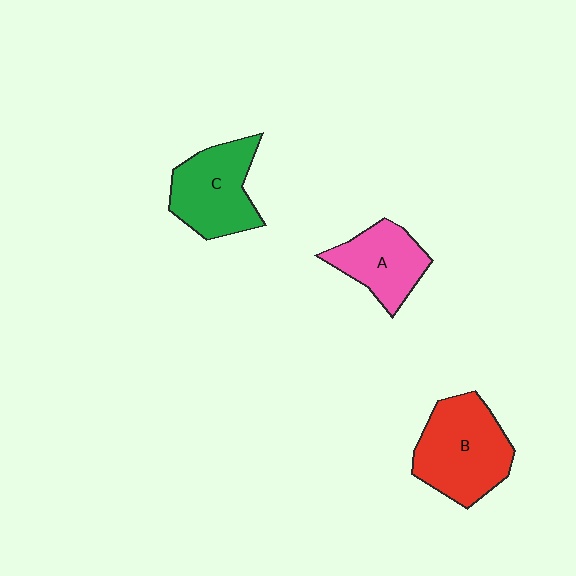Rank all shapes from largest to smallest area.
From largest to smallest: B (red), C (green), A (pink).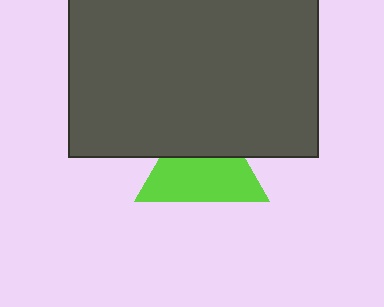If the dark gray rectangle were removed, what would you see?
You would see the complete lime triangle.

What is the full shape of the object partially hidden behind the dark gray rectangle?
The partially hidden object is a lime triangle.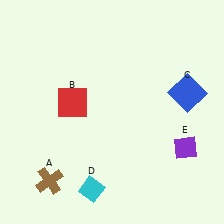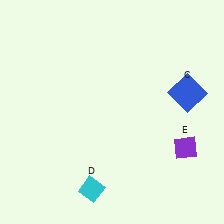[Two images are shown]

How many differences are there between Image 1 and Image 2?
There are 2 differences between the two images.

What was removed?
The red square (B), the brown cross (A) were removed in Image 2.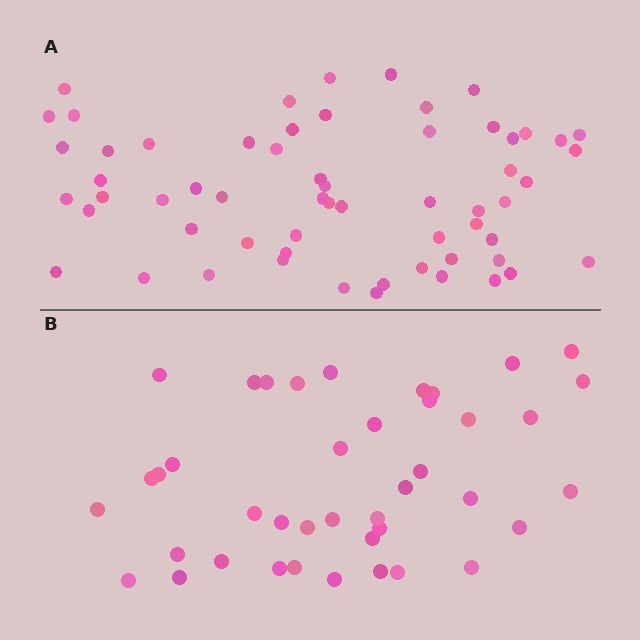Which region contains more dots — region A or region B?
Region A (the top region) has more dots.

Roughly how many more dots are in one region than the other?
Region A has approximately 20 more dots than region B.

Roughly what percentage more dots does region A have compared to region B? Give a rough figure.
About 45% more.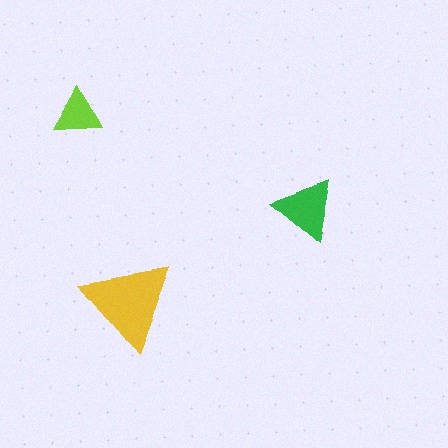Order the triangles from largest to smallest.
the yellow one, the green one, the lime one.